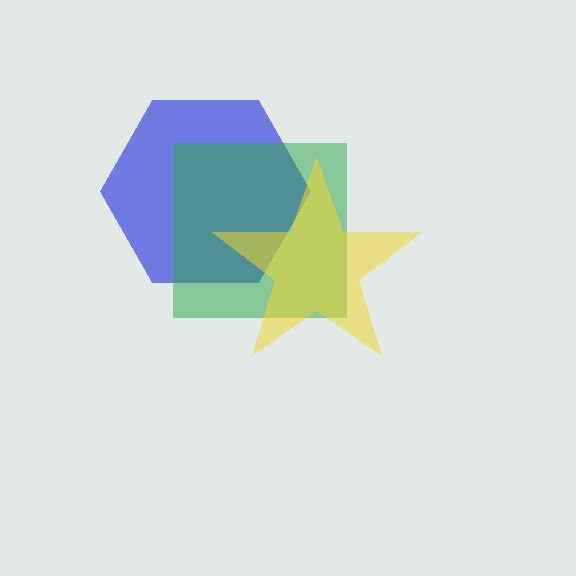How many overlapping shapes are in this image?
There are 3 overlapping shapes in the image.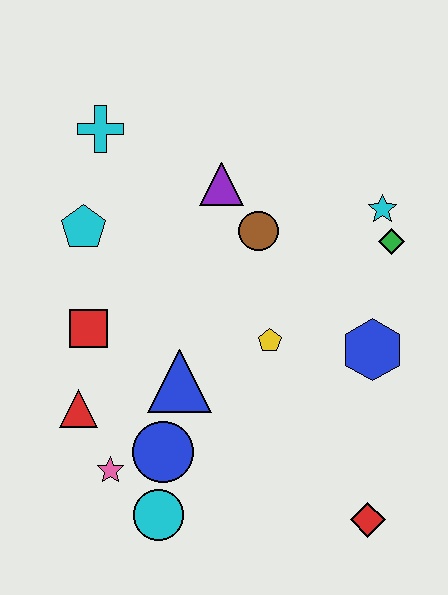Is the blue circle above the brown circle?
No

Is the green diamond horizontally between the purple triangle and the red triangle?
No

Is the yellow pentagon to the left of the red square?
No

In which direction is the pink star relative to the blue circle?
The pink star is to the left of the blue circle.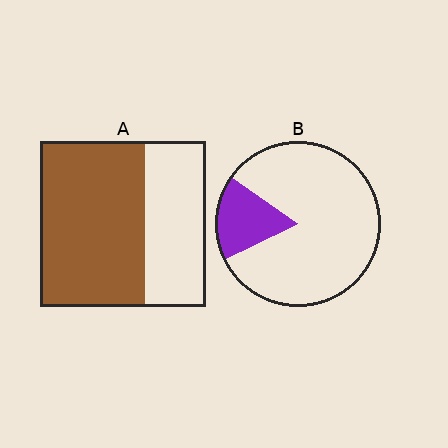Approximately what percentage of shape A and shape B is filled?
A is approximately 65% and B is approximately 15%.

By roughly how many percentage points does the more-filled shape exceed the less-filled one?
By roughly 45 percentage points (A over B).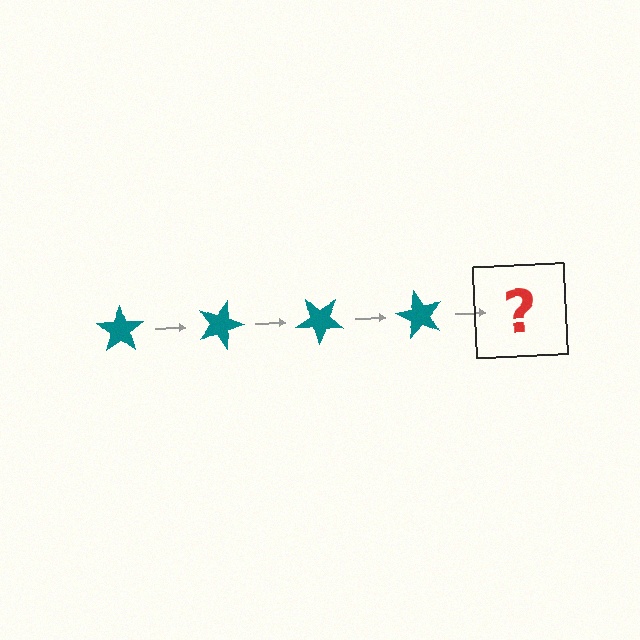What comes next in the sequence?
The next element should be a teal star rotated 80 degrees.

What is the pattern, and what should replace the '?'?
The pattern is that the star rotates 20 degrees each step. The '?' should be a teal star rotated 80 degrees.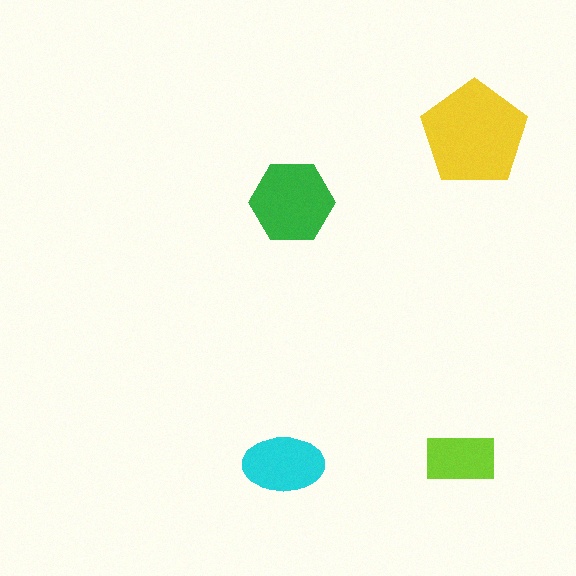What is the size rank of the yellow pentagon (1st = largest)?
1st.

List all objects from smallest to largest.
The lime rectangle, the cyan ellipse, the green hexagon, the yellow pentagon.